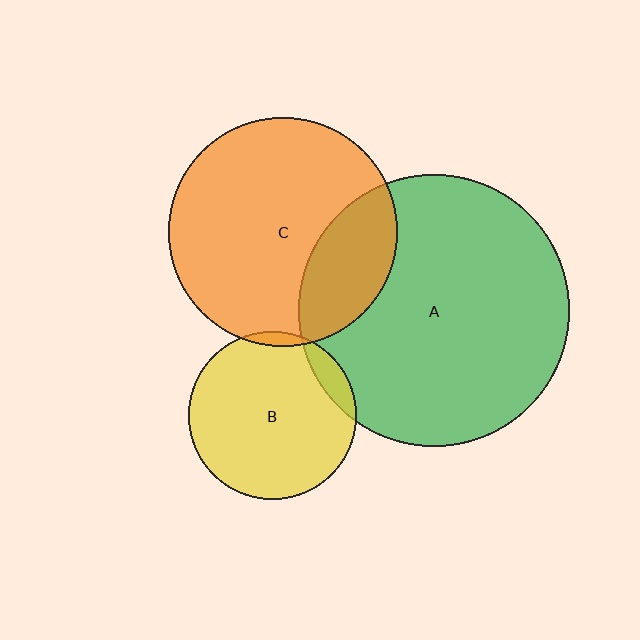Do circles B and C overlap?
Yes.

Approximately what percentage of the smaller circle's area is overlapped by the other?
Approximately 5%.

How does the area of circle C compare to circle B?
Approximately 1.9 times.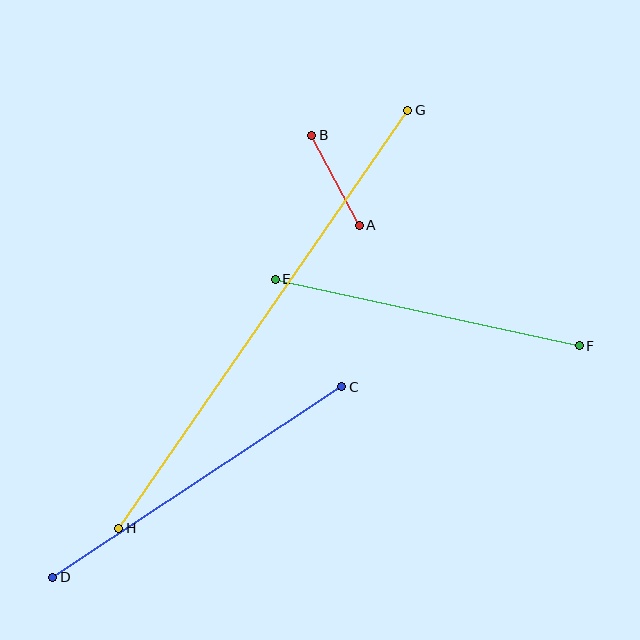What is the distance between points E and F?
The distance is approximately 311 pixels.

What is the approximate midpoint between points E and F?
The midpoint is at approximately (427, 313) pixels.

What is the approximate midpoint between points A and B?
The midpoint is at approximately (335, 180) pixels.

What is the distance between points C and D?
The distance is approximately 346 pixels.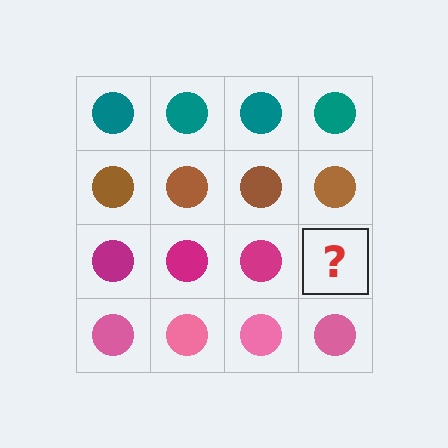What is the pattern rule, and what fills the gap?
The rule is that each row has a consistent color. The gap should be filled with a magenta circle.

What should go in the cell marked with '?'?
The missing cell should contain a magenta circle.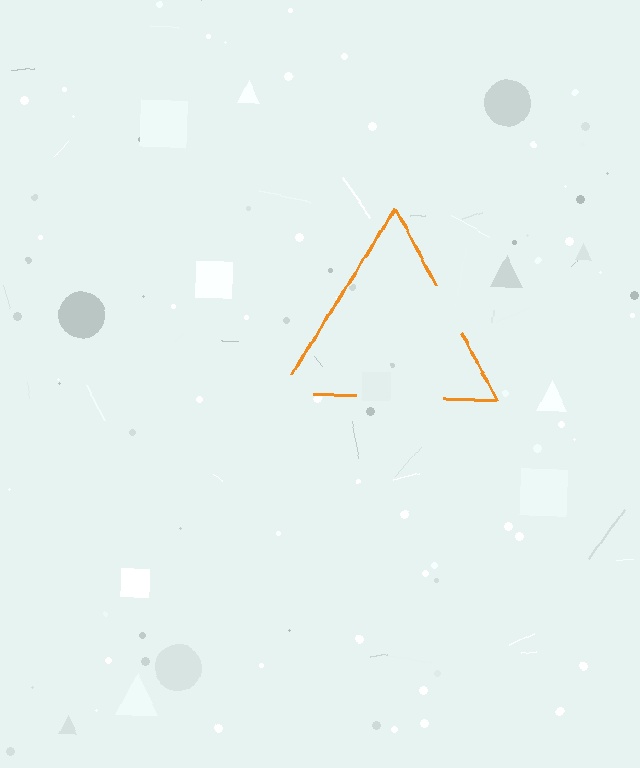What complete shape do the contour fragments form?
The contour fragments form a triangle.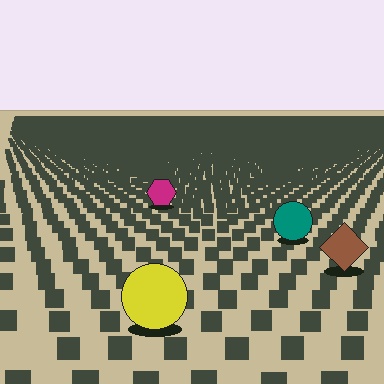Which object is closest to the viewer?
The yellow circle is closest. The texture marks near it are larger and more spread out.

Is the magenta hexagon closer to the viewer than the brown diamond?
No. The brown diamond is closer — you can tell from the texture gradient: the ground texture is coarser near it.